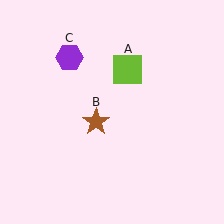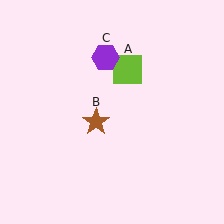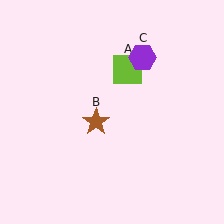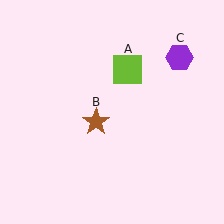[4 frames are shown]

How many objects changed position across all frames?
1 object changed position: purple hexagon (object C).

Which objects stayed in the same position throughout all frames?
Lime square (object A) and brown star (object B) remained stationary.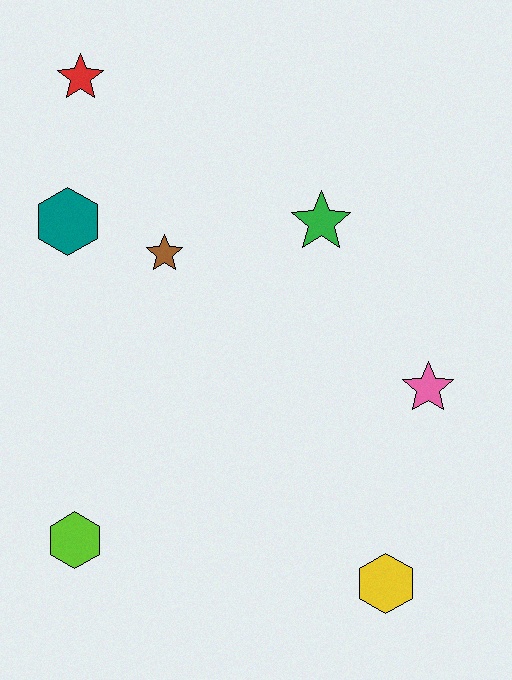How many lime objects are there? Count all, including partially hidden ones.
There is 1 lime object.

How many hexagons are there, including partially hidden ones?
There are 3 hexagons.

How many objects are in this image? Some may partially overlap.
There are 7 objects.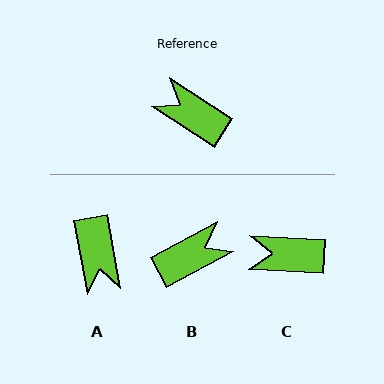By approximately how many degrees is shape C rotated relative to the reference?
Approximately 30 degrees counter-clockwise.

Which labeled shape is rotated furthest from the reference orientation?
A, about 133 degrees away.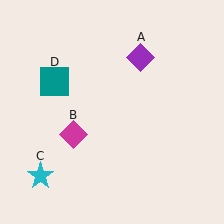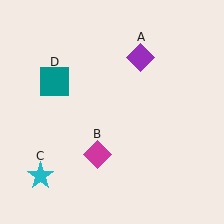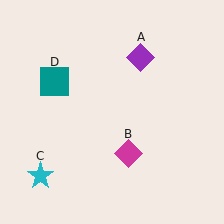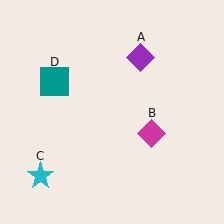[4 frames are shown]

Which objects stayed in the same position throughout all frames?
Purple diamond (object A) and cyan star (object C) and teal square (object D) remained stationary.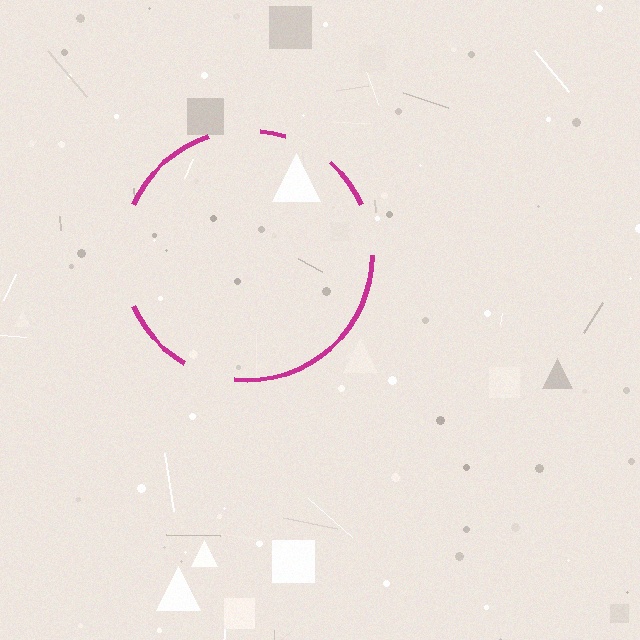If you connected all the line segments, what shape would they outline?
They would outline a circle.